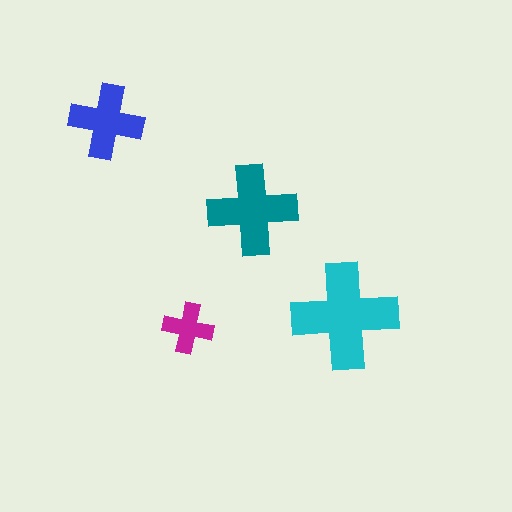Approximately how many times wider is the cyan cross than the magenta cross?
About 2 times wider.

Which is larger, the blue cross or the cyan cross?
The cyan one.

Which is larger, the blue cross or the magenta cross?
The blue one.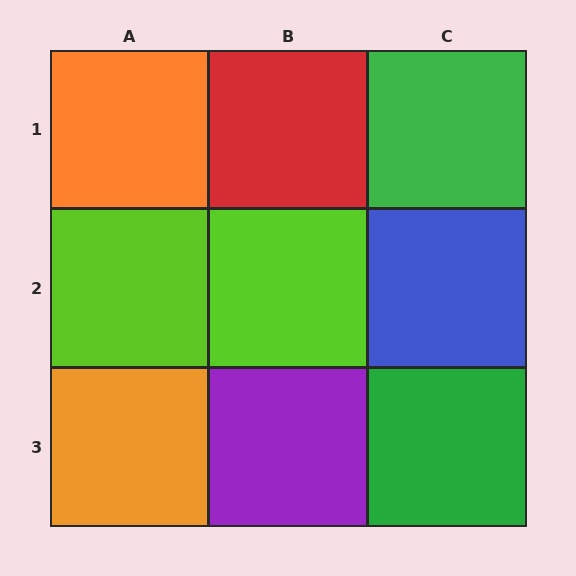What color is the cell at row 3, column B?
Purple.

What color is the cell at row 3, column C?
Green.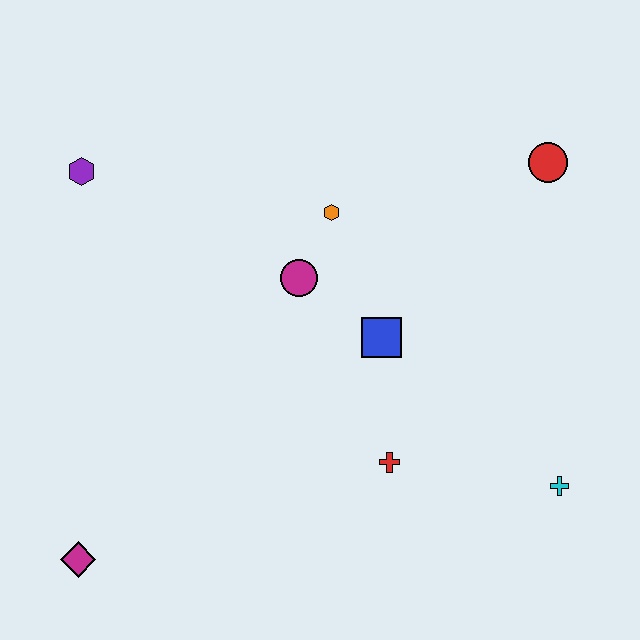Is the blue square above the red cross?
Yes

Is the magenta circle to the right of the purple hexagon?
Yes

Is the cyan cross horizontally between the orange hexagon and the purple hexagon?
No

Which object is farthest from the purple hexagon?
The cyan cross is farthest from the purple hexagon.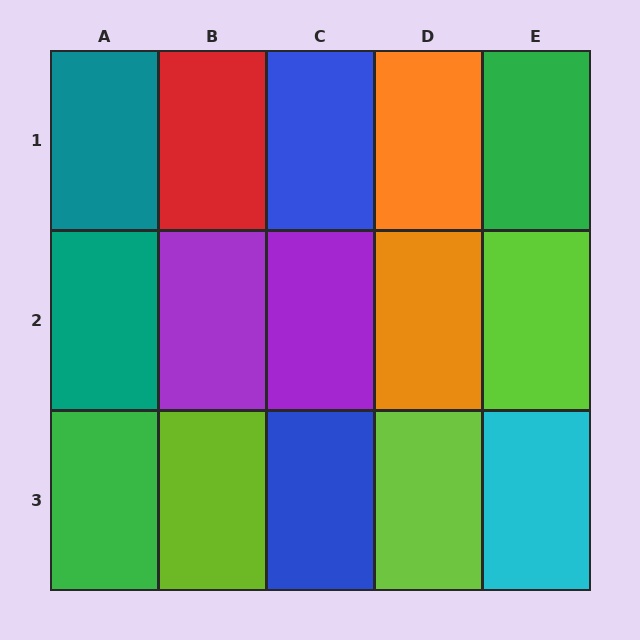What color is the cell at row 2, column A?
Teal.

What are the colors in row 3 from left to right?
Green, lime, blue, lime, cyan.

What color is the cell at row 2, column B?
Purple.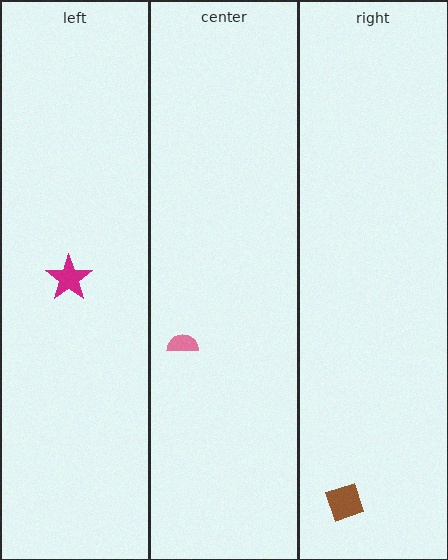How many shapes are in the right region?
1.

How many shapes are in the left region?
1.